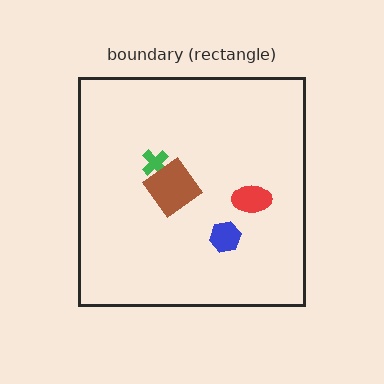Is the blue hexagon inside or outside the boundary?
Inside.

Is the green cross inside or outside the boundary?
Inside.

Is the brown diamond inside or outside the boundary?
Inside.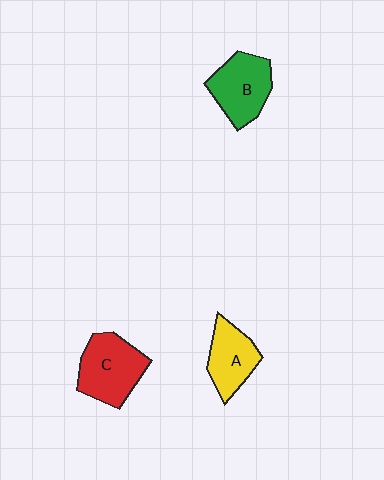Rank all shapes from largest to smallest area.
From largest to smallest: C (red), B (green), A (yellow).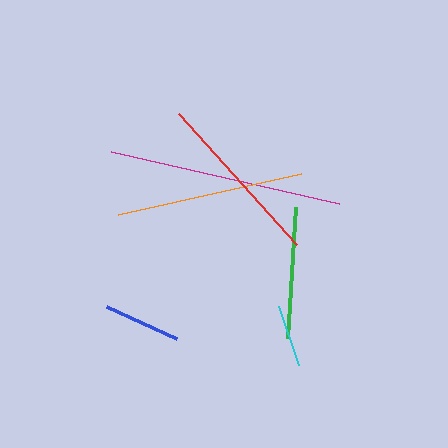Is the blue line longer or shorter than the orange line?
The orange line is longer than the blue line.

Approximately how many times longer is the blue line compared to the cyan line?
The blue line is approximately 1.2 times the length of the cyan line.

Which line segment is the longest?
The magenta line is the longest at approximately 234 pixels.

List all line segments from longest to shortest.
From longest to shortest: magenta, orange, red, green, blue, cyan.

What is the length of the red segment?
The red segment is approximately 176 pixels long.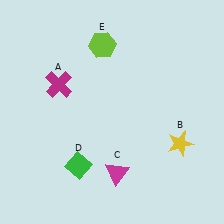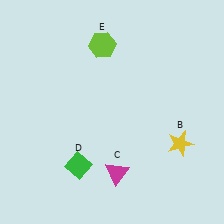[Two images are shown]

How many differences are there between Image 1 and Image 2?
There is 1 difference between the two images.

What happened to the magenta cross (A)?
The magenta cross (A) was removed in Image 2. It was in the top-left area of Image 1.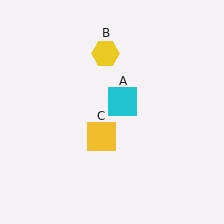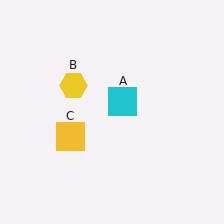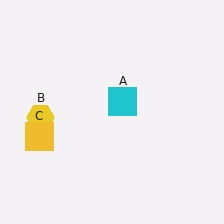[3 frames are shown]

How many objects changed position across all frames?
2 objects changed position: yellow hexagon (object B), yellow square (object C).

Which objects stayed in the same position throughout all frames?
Cyan square (object A) remained stationary.